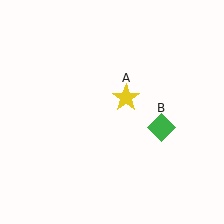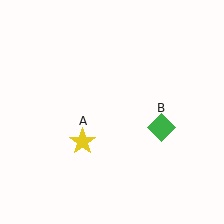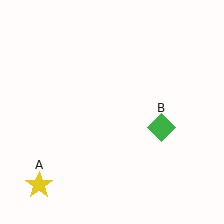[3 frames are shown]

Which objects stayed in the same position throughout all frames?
Green diamond (object B) remained stationary.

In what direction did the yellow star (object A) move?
The yellow star (object A) moved down and to the left.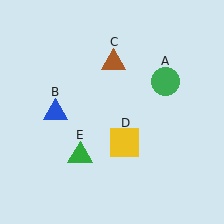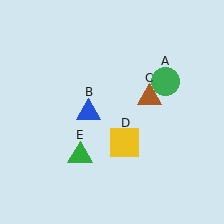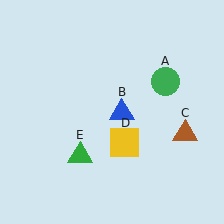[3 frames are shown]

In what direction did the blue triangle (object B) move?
The blue triangle (object B) moved right.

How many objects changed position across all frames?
2 objects changed position: blue triangle (object B), brown triangle (object C).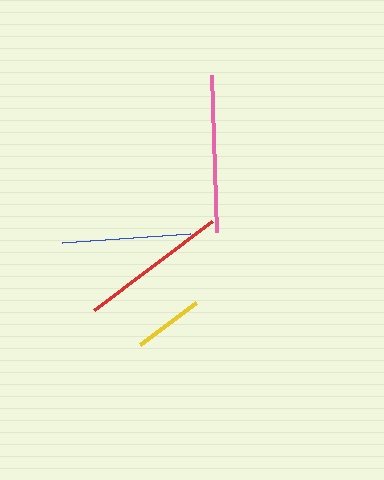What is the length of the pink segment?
The pink segment is approximately 157 pixels long.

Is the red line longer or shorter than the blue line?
The red line is longer than the blue line.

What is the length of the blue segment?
The blue segment is approximately 129 pixels long.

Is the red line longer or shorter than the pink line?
The pink line is longer than the red line.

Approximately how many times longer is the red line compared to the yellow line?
The red line is approximately 2.1 times the length of the yellow line.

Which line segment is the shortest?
The yellow line is the shortest at approximately 70 pixels.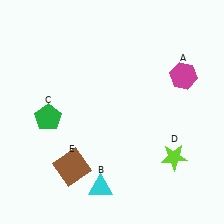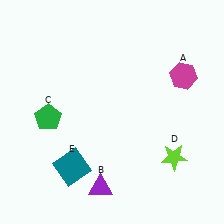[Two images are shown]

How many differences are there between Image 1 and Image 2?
There are 2 differences between the two images.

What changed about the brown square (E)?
In Image 1, E is brown. In Image 2, it changed to teal.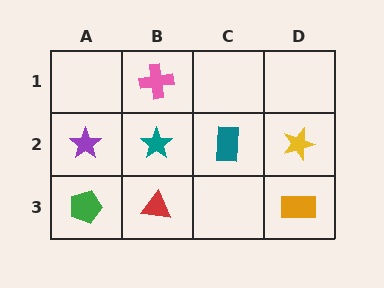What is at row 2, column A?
A purple star.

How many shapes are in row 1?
1 shape.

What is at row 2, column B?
A teal star.